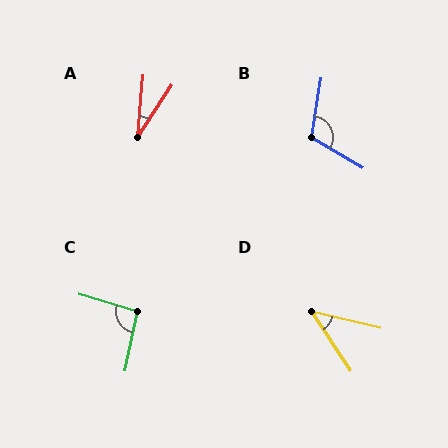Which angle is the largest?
B, at approximately 112 degrees.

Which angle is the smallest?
A, at approximately 28 degrees.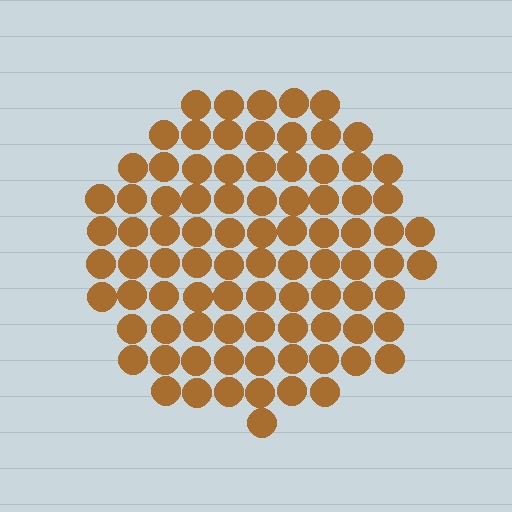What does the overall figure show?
The overall figure shows a circle.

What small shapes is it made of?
It is made of small circles.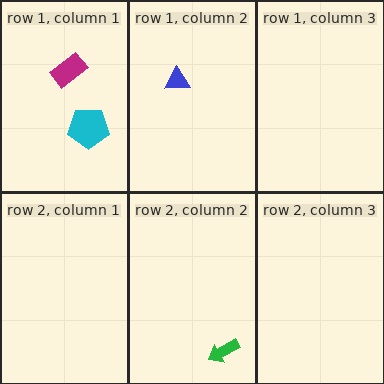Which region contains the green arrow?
The row 2, column 2 region.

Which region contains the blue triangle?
The row 1, column 2 region.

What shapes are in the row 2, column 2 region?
The green arrow.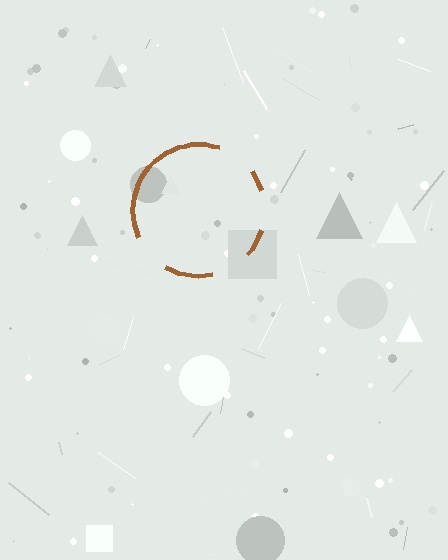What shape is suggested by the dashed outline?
The dashed outline suggests a circle.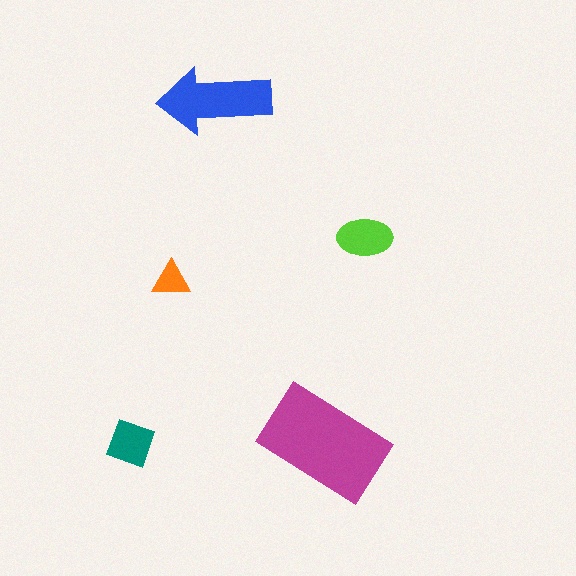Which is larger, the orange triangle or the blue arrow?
The blue arrow.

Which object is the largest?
The magenta rectangle.